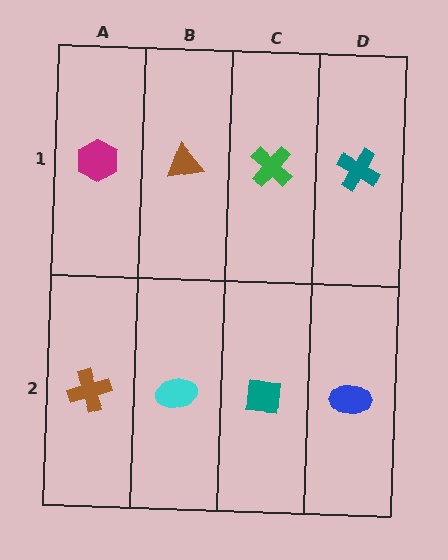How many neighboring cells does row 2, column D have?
2.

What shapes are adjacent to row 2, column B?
A brown triangle (row 1, column B), a brown cross (row 2, column A), a teal square (row 2, column C).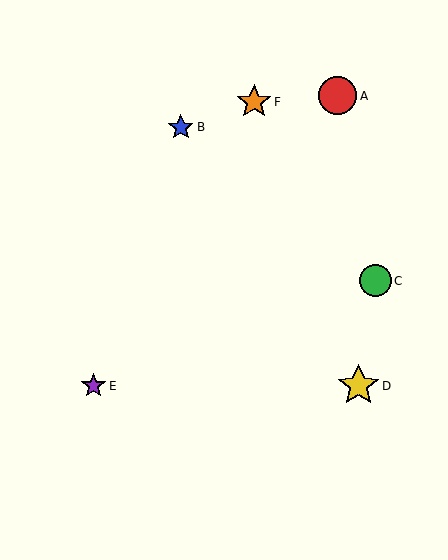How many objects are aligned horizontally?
2 objects (D, E) are aligned horizontally.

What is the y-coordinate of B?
Object B is at y≈127.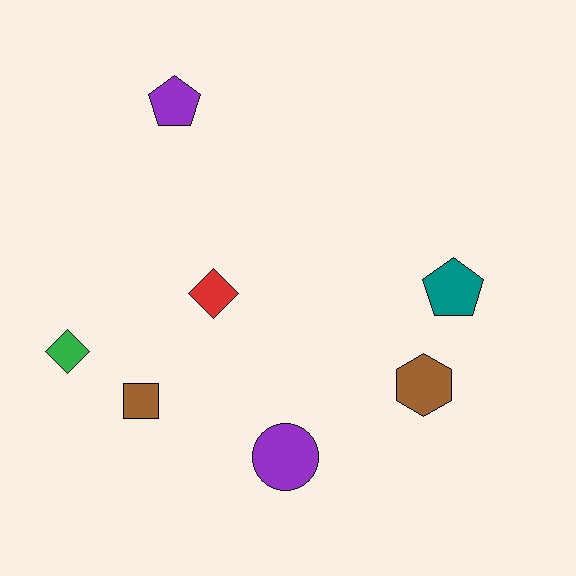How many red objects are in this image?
There is 1 red object.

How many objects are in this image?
There are 7 objects.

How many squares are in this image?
There is 1 square.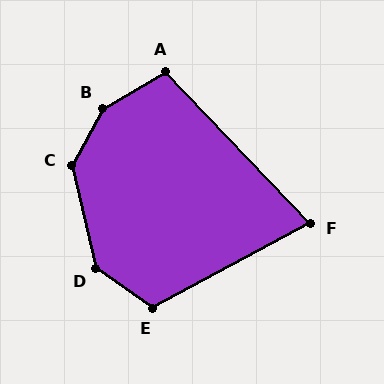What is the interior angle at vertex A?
Approximately 104 degrees (obtuse).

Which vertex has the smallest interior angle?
F, at approximately 74 degrees.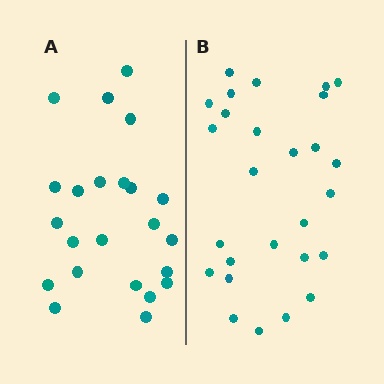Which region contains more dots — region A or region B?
Region B (the right region) has more dots.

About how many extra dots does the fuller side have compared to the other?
Region B has about 4 more dots than region A.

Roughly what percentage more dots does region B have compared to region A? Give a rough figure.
About 15% more.